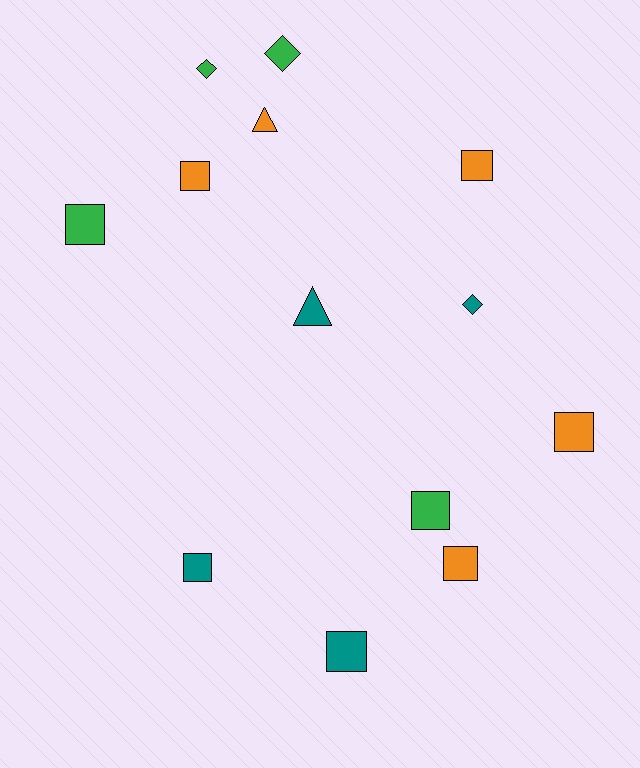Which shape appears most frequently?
Square, with 8 objects.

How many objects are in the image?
There are 13 objects.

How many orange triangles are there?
There is 1 orange triangle.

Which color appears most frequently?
Orange, with 5 objects.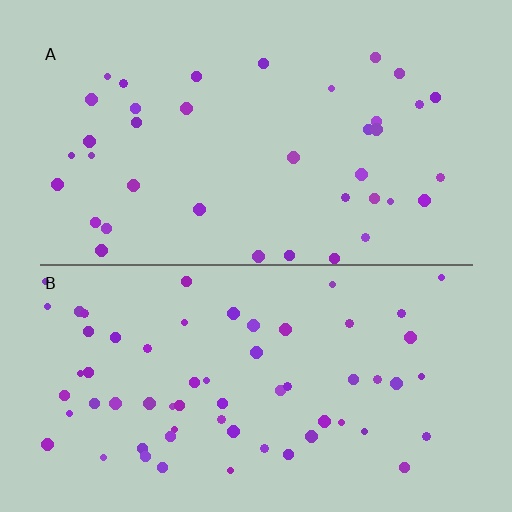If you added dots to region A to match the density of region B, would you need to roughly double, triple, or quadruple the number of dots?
Approximately double.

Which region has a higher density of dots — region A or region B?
B (the bottom).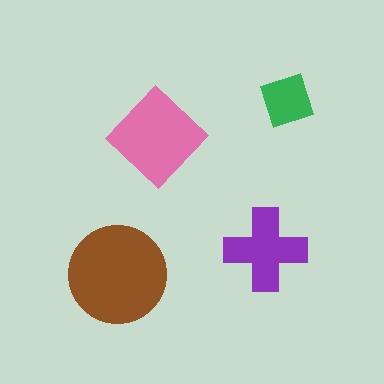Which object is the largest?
The brown circle.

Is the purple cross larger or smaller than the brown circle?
Smaller.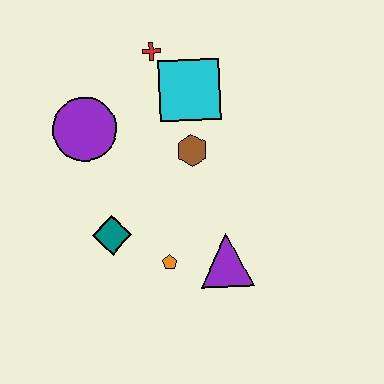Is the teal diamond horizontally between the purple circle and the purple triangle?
Yes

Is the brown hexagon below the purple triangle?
No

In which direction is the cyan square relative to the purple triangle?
The cyan square is above the purple triangle.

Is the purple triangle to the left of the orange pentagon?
No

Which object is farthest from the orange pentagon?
The red cross is farthest from the orange pentagon.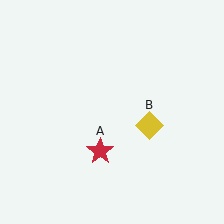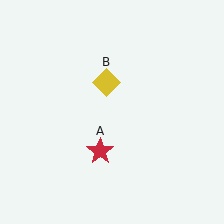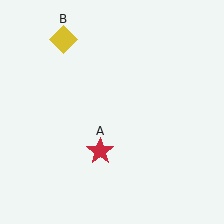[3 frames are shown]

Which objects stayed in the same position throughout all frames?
Red star (object A) remained stationary.